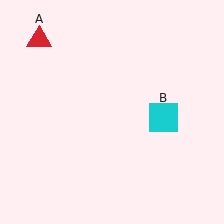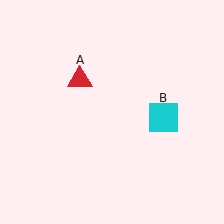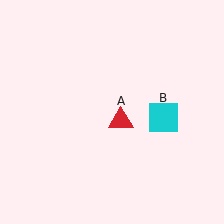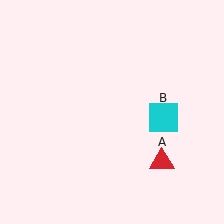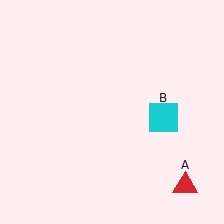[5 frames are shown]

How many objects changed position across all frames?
1 object changed position: red triangle (object A).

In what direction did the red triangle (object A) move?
The red triangle (object A) moved down and to the right.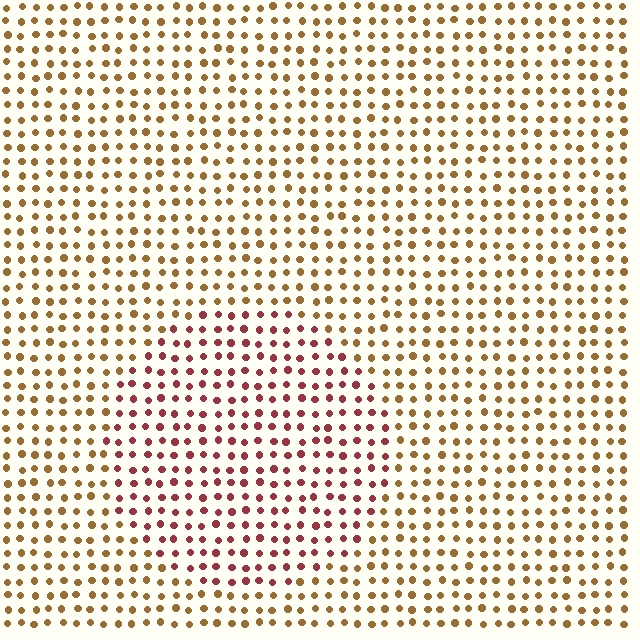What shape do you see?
I see a circle.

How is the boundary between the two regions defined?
The boundary is defined purely by a slight shift in hue (about 43 degrees). Spacing, size, and orientation are identical on both sides.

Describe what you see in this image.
The image is filled with small brown elements in a uniform arrangement. A circle-shaped region is visible where the elements are tinted to a slightly different hue, forming a subtle color boundary.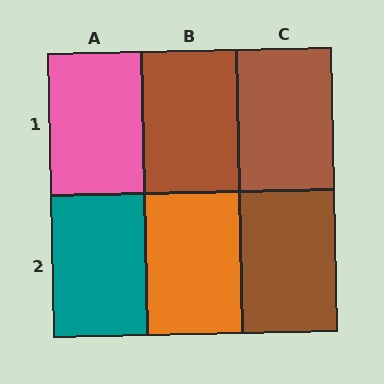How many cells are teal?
1 cell is teal.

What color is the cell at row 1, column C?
Brown.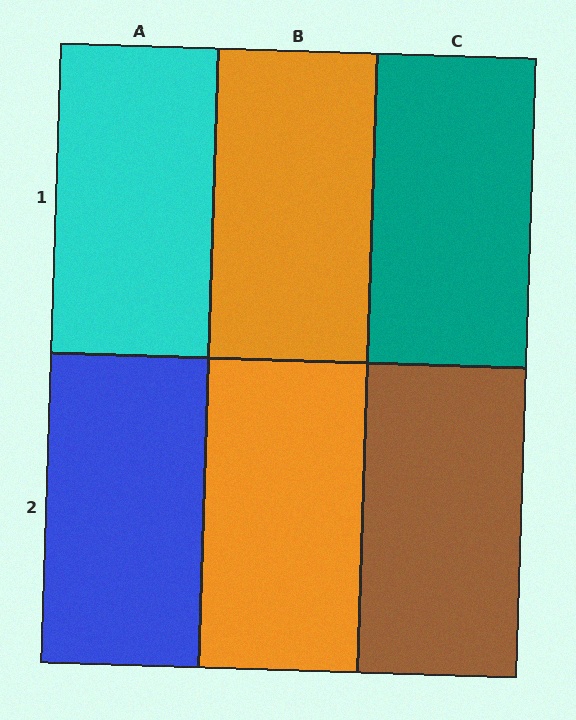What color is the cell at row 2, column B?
Orange.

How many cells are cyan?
1 cell is cyan.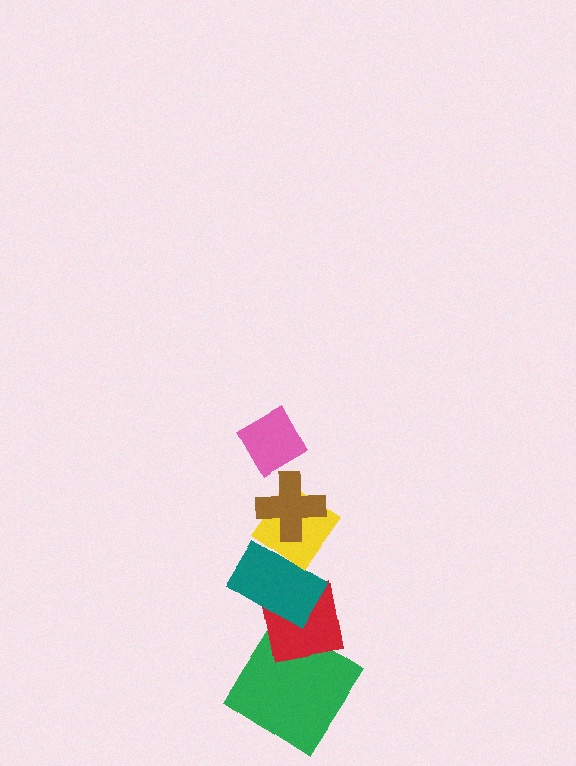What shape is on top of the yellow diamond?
The brown cross is on top of the yellow diamond.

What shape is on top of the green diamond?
The red square is on top of the green diamond.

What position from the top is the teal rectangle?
The teal rectangle is 4th from the top.